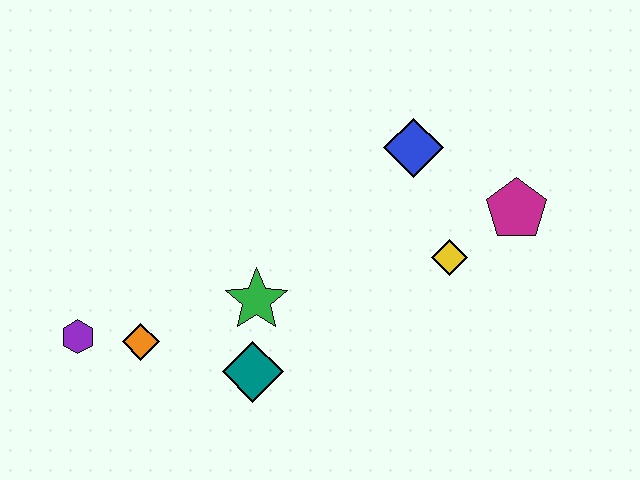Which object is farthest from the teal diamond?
The magenta pentagon is farthest from the teal diamond.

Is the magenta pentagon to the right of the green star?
Yes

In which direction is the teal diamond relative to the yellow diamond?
The teal diamond is to the left of the yellow diamond.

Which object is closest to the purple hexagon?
The orange diamond is closest to the purple hexagon.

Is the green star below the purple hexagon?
No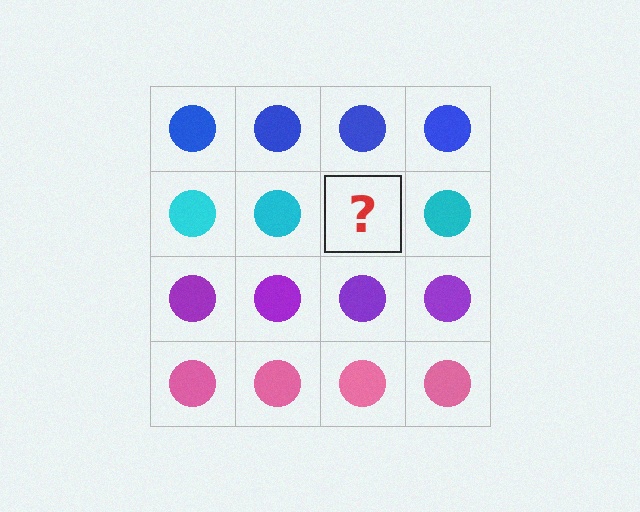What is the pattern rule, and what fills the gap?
The rule is that each row has a consistent color. The gap should be filled with a cyan circle.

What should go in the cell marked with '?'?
The missing cell should contain a cyan circle.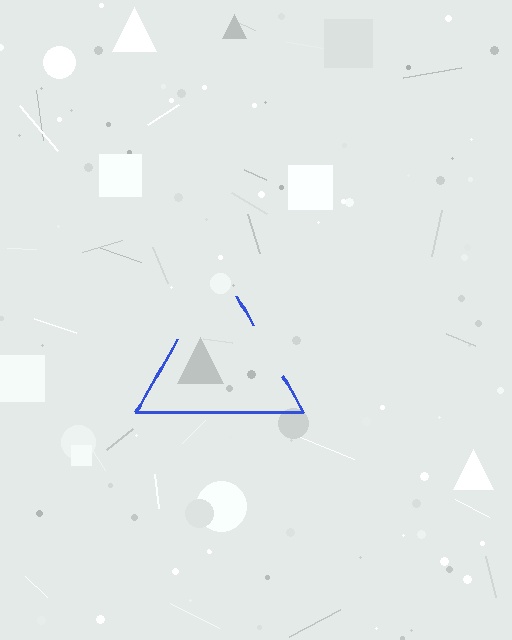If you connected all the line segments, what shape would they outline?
They would outline a triangle.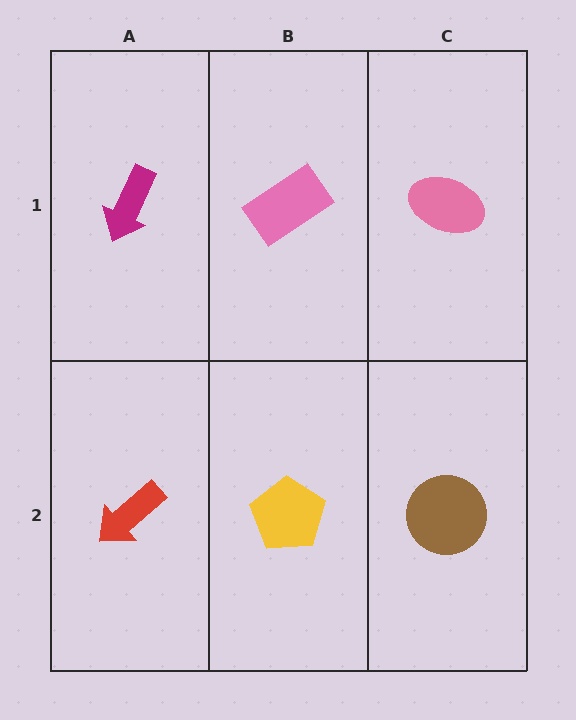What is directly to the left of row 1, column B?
A magenta arrow.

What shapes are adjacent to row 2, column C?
A pink ellipse (row 1, column C), a yellow pentagon (row 2, column B).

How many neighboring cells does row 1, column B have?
3.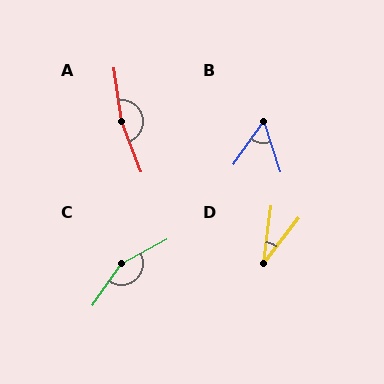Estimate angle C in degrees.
Approximately 153 degrees.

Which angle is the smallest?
D, at approximately 31 degrees.